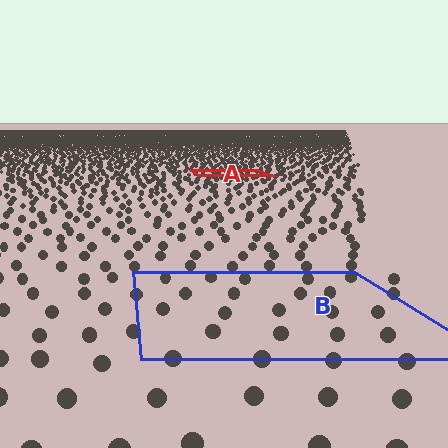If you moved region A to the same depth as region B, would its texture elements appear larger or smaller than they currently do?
They would appear larger. At a closer depth, the same texture elements are projected at a bigger on-screen size.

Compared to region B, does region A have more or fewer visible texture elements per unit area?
Region A has more texture elements per unit area — they are packed more densely because it is farther away.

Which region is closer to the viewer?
Region B is closer. The texture elements there are larger and more spread out.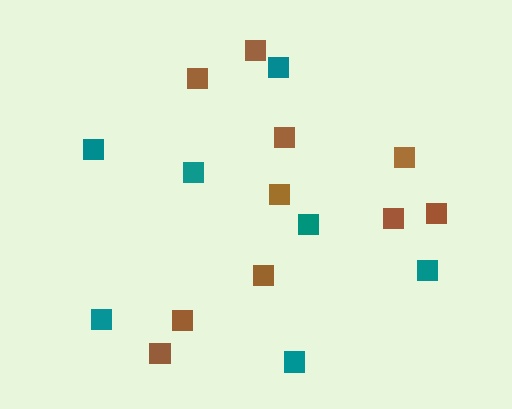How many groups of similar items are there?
There are 2 groups: one group of teal squares (7) and one group of brown squares (10).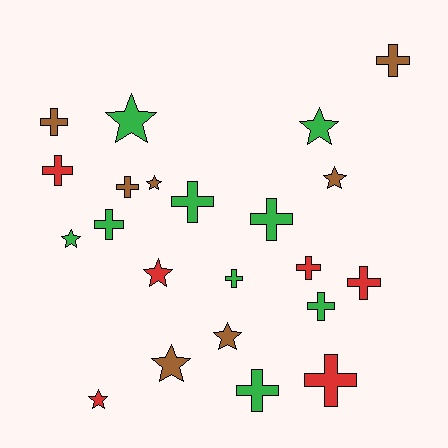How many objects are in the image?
There are 22 objects.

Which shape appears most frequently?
Cross, with 13 objects.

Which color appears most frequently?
Green, with 9 objects.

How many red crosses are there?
There are 4 red crosses.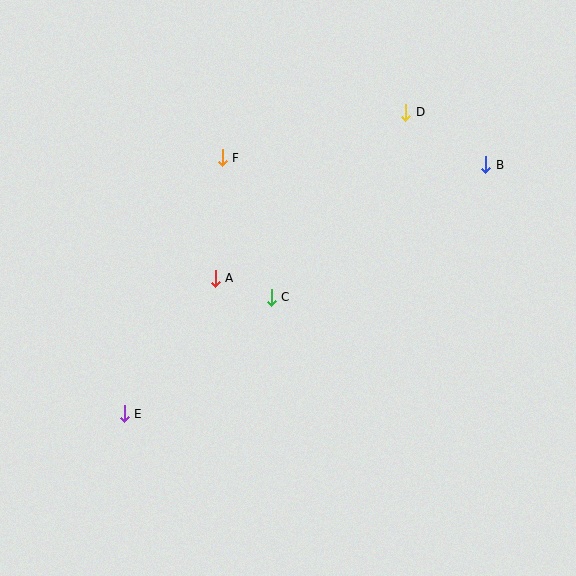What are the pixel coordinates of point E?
Point E is at (124, 414).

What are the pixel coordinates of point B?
Point B is at (486, 165).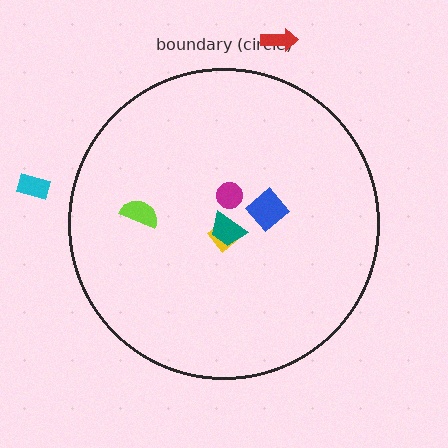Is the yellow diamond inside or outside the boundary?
Inside.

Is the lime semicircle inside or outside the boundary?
Inside.